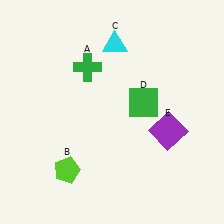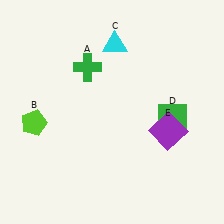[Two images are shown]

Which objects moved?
The objects that moved are: the lime pentagon (B), the green square (D).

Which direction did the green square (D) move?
The green square (D) moved right.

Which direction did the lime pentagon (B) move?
The lime pentagon (B) moved up.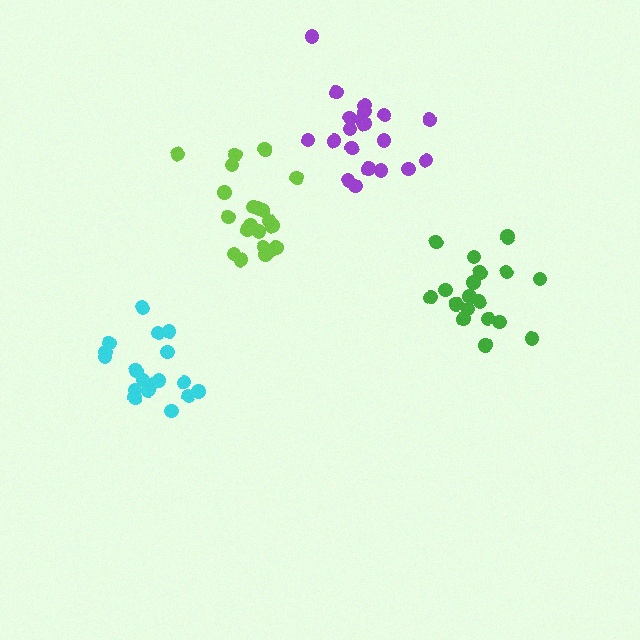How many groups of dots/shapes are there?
There are 4 groups.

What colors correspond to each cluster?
The clusters are colored: green, lime, purple, cyan.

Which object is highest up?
The purple cluster is topmost.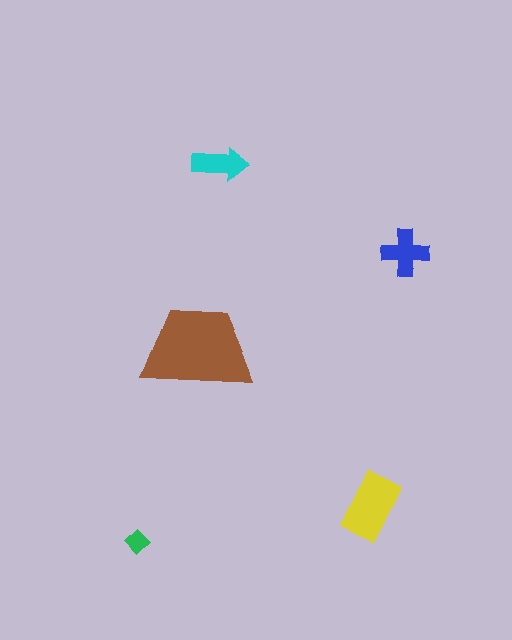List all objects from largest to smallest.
The brown trapezoid, the yellow rectangle, the blue cross, the cyan arrow, the green diamond.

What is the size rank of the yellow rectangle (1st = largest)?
2nd.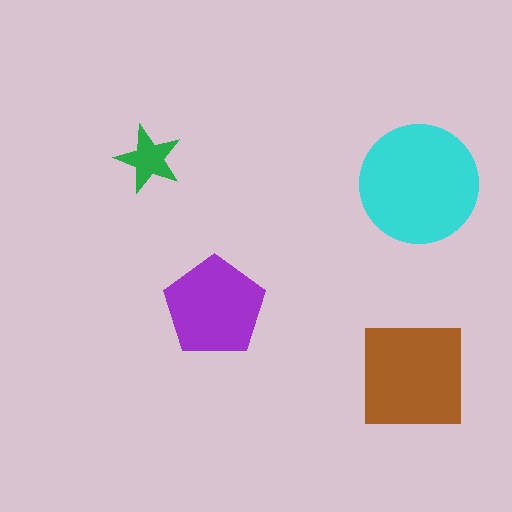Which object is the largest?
The cyan circle.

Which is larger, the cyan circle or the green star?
The cyan circle.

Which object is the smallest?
The green star.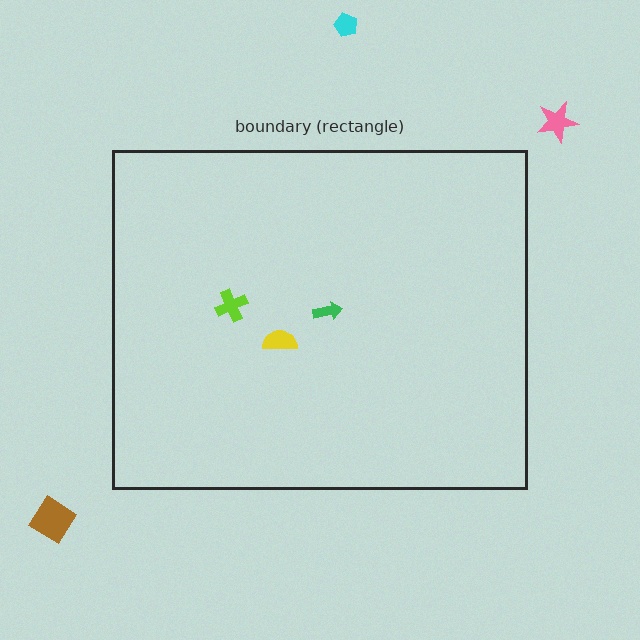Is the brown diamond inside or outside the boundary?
Outside.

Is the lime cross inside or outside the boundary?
Inside.